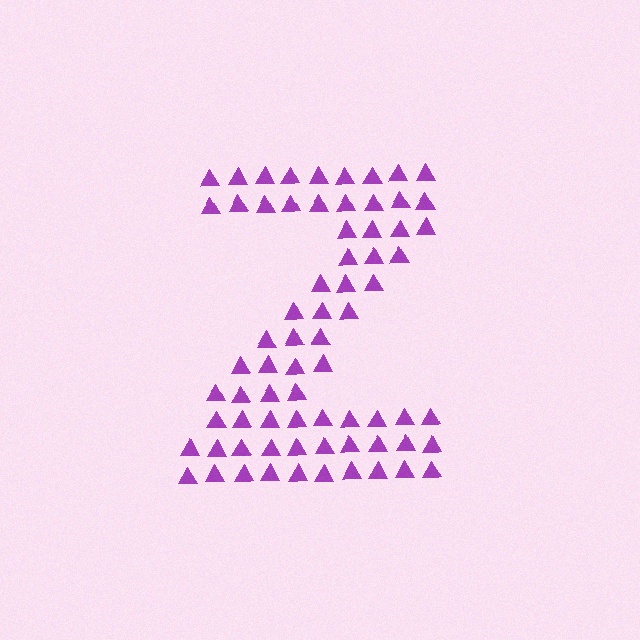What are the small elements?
The small elements are triangles.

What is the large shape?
The large shape is the letter Z.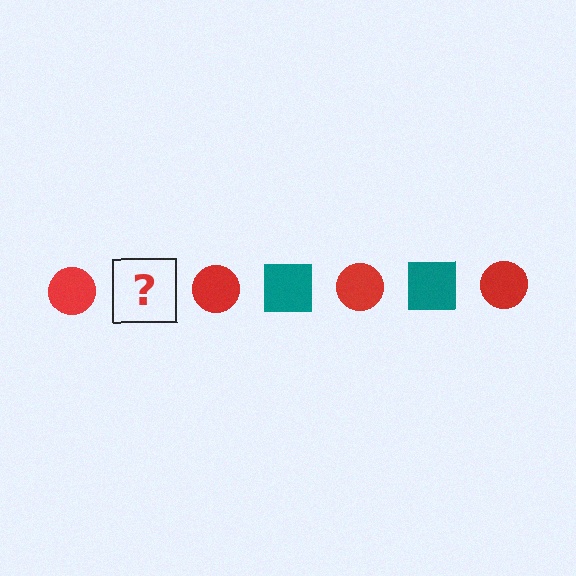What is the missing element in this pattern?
The missing element is a teal square.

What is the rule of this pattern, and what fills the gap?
The rule is that the pattern alternates between red circle and teal square. The gap should be filled with a teal square.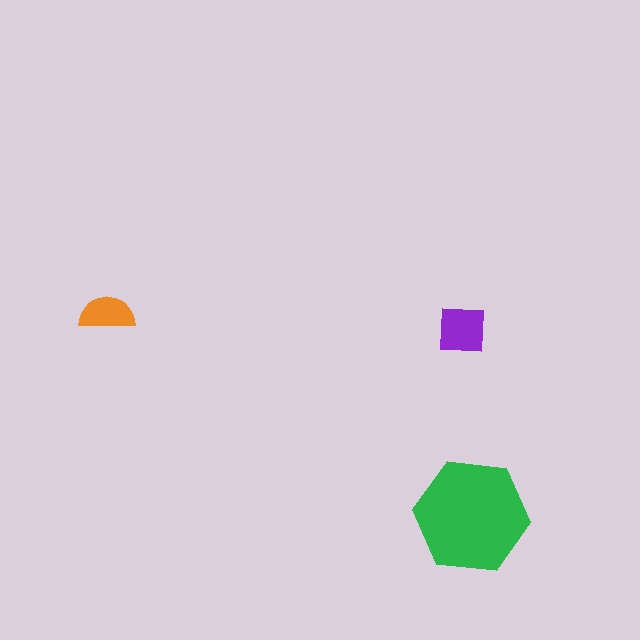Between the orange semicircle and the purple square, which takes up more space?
The purple square.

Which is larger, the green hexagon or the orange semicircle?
The green hexagon.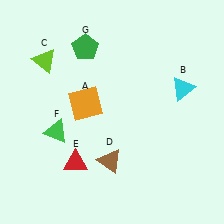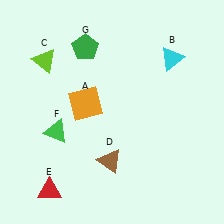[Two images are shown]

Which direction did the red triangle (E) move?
The red triangle (E) moved down.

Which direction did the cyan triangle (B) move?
The cyan triangle (B) moved up.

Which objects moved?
The objects that moved are: the cyan triangle (B), the red triangle (E).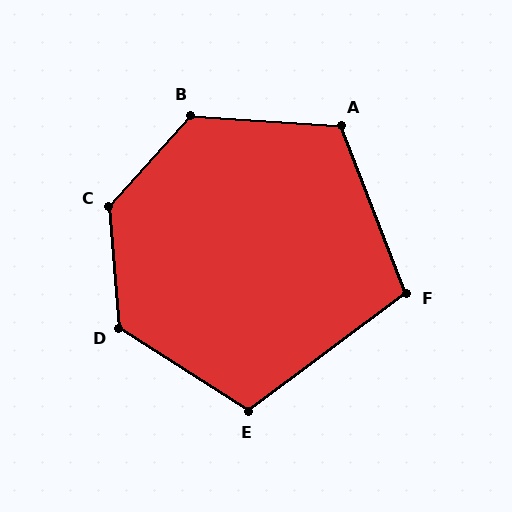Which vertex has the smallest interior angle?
F, at approximately 105 degrees.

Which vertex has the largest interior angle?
C, at approximately 134 degrees.